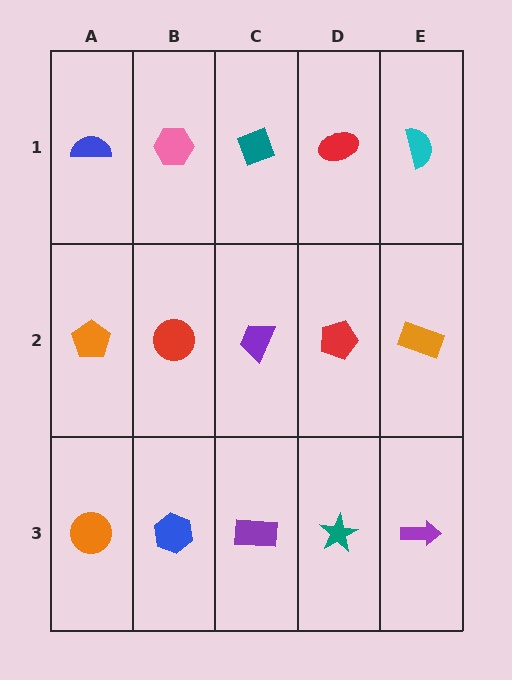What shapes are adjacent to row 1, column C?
A purple trapezoid (row 2, column C), a pink hexagon (row 1, column B), a red ellipse (row 1, column D).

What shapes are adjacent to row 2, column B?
A pink hexagon (row 1, column B), a blue hexagon (row 3, column B), an orange pentagon (row 2, column A), a purple trapezoid (row 2, column C).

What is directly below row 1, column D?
A red pentagon.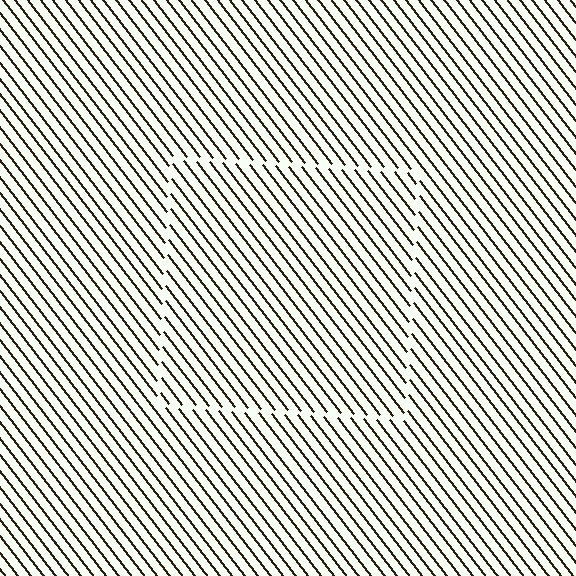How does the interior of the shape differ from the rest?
The interior of the shape contains the same grating, shifted by half a period — the contour is defined by the phase discontinuity where line-ends from the inner and outer gratings abut.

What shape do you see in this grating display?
An illusory square. The interior of the shape contains the same grating, shifted by half a period — the contour is defined by the phase discontinuity where line-ends from the inner and outer gratings abut.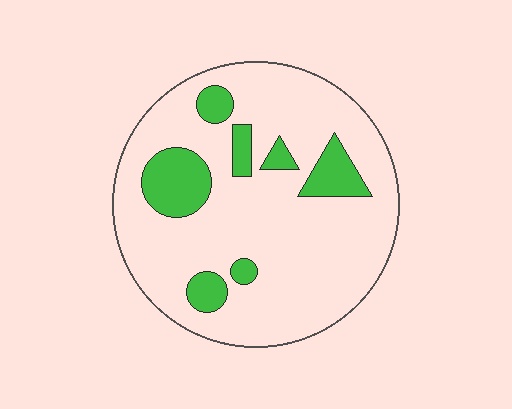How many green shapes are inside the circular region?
7.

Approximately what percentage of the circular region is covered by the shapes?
Approximately 20%.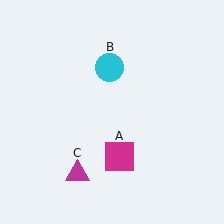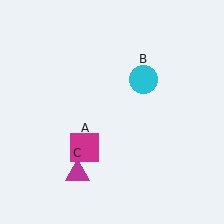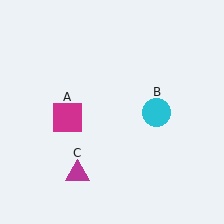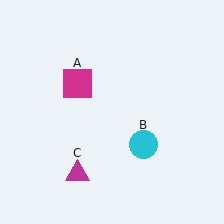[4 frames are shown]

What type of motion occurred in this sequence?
The magenta square (object A), cyan circle (object B) rotated clockwise around the center of the scene.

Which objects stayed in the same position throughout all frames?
Magenta triangle (object C) remained stationary.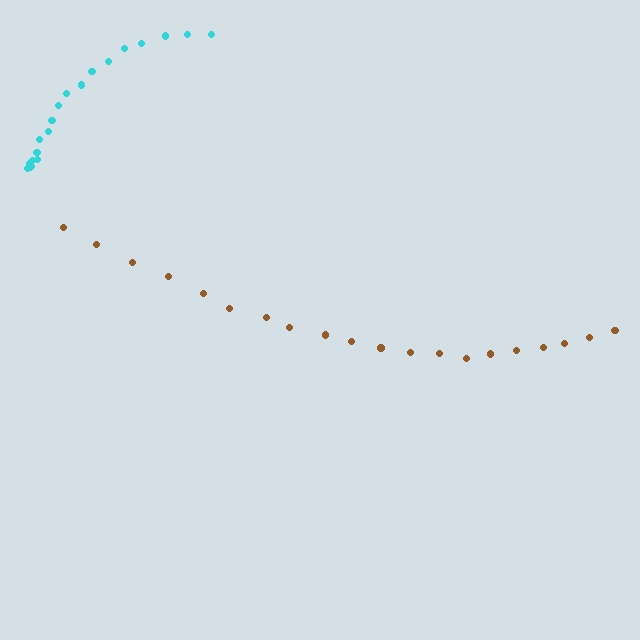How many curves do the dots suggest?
There are 2 distinct paths.